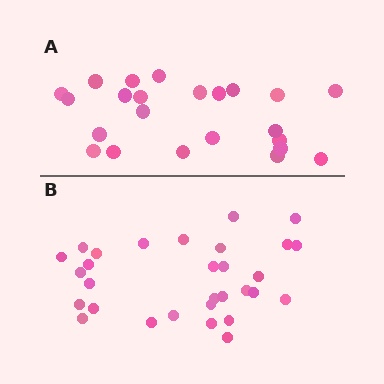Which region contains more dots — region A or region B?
Region B (the bottom region) has more dots.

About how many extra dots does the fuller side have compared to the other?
Region B has roughly 8 or so more dots than region A.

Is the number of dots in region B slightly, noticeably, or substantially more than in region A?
Region B has noticeably more, but not dramatically so. The ratio is roughly 1.3 to 1.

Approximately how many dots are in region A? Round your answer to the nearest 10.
About 20 dots. (The exact count is 23, which rounds to 20.)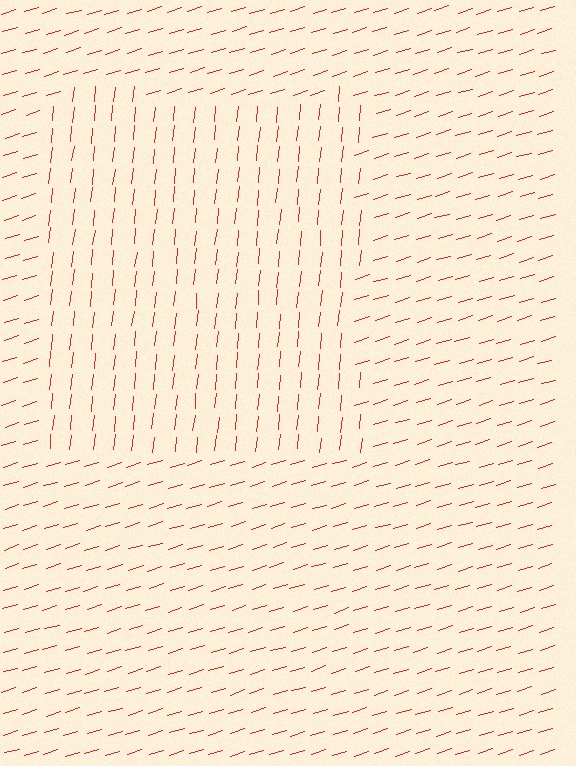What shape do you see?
I see a rectangle.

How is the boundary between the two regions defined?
The boundary is defined purely by a change in line orientation (approximately 67 degrees difference). All lines are the same color and thickness.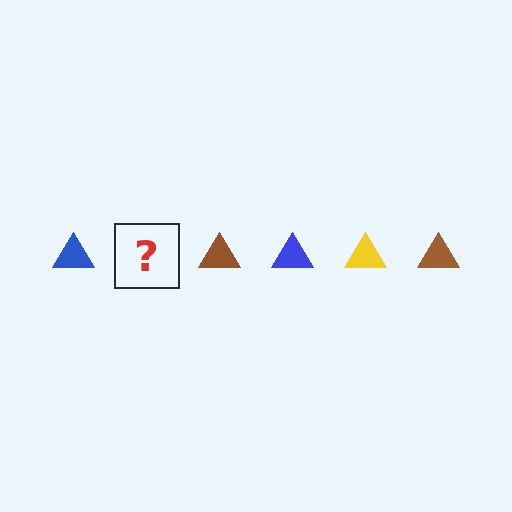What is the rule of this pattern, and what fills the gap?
The rule is that the pattern cycles through blue, yellow, brown triangles. The gap should be filled with a yellow triangle.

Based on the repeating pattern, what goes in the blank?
The blank should be a yellow triangle.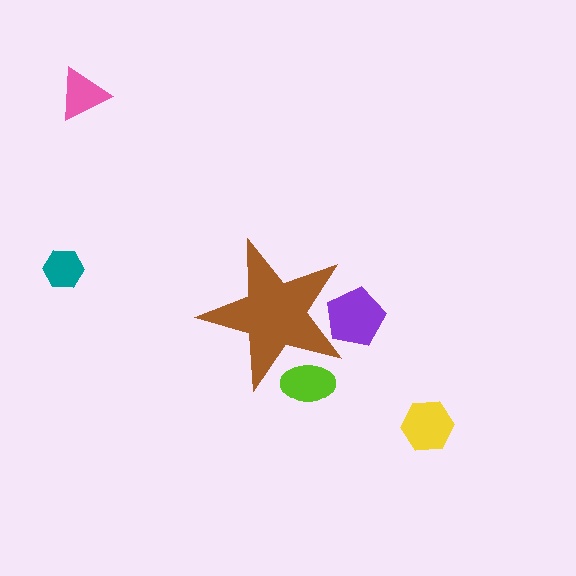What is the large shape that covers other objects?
A brown star.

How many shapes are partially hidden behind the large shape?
2 shapes are partially hidden.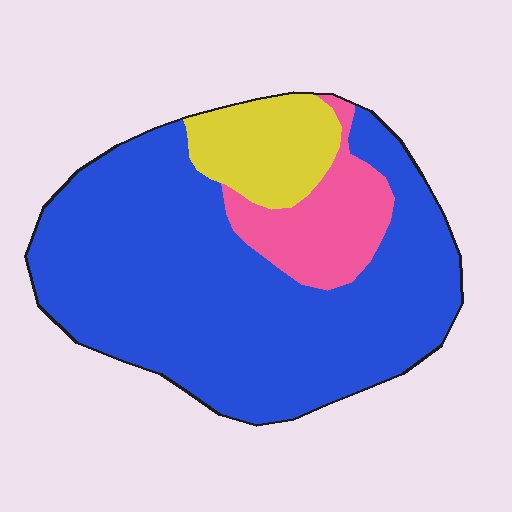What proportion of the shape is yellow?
Yellow covers 13% of the shape.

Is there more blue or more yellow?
Blue.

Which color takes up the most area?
Blue, at roughly 75%.